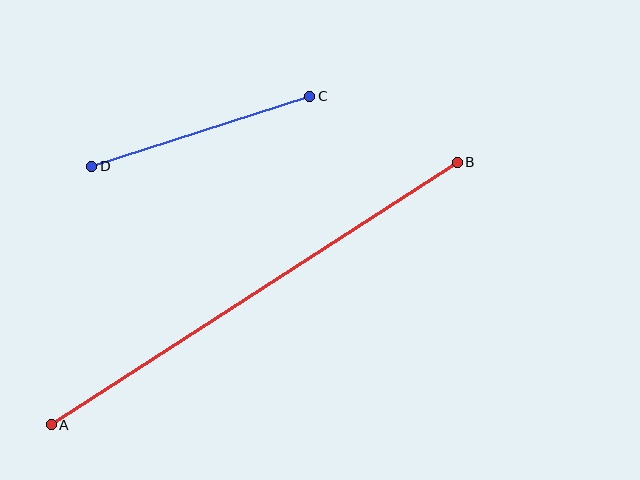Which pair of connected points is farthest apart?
Points A and B are farthest apart.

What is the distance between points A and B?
The distance is approximately 484 pixels.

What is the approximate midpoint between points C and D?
The midpoint is at approximately (201, 131) pixels.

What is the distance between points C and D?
The distance is approximately 229 pixels.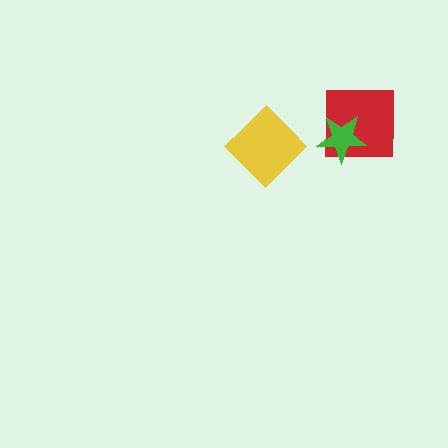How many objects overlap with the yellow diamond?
0 objects overlap with the yellow diamond.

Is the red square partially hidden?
Yes, it is partially covered by another shape.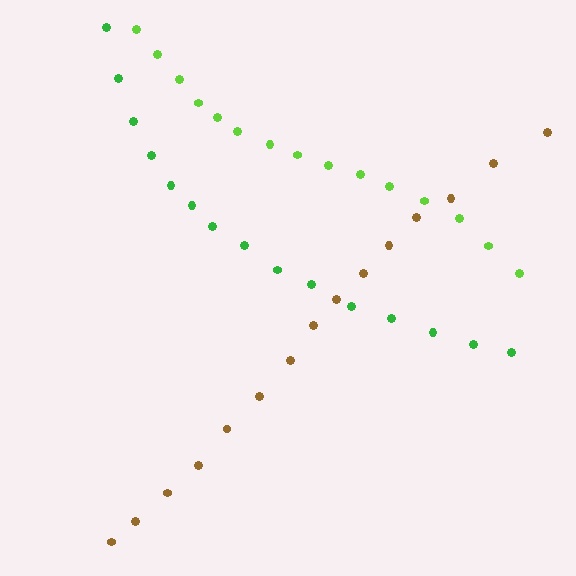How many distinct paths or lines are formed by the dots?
There are 3 distinct paths.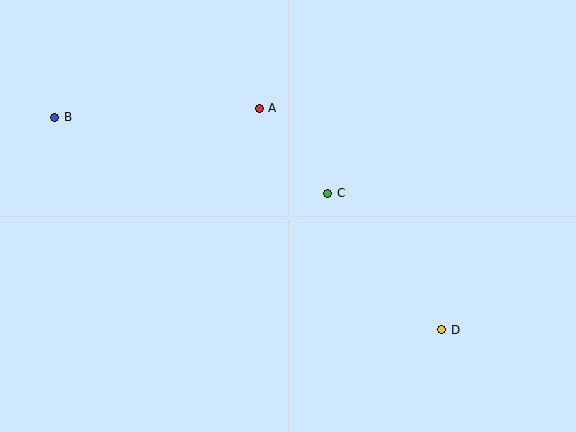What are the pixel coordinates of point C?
Point C is at (328, 193).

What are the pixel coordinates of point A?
Point A is at (259, 108).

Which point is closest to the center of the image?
Point C at (328, 193) is closest to the center.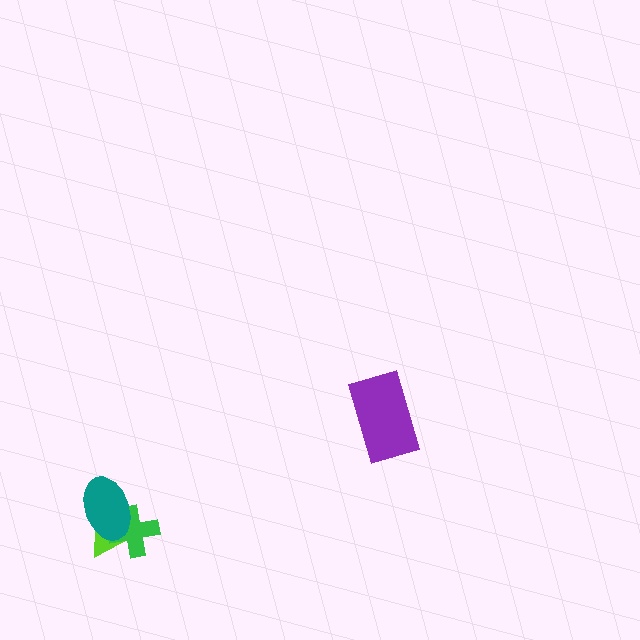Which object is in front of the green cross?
The teal ellipse is in front of the green cross.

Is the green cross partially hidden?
Yes, it is partially covered by another shape.